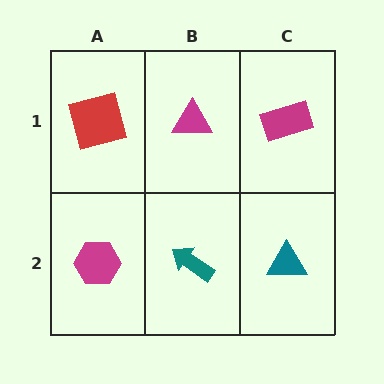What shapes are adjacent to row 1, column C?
A teal triangle (row 2, column C), a magenta triangle (row 1, column B).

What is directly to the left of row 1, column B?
A red square.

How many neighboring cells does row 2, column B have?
3.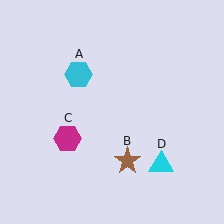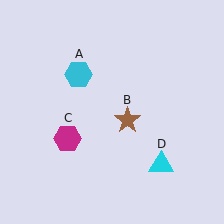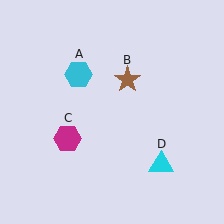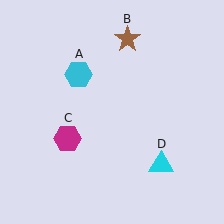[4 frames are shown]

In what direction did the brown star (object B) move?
The brown star (object B) moved up.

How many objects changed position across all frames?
1 object changed position: brown star (object B).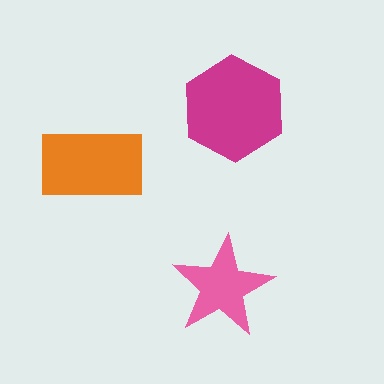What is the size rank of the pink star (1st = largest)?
3rd.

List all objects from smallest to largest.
The pink star, the orange rectangle, the magenta hexagon.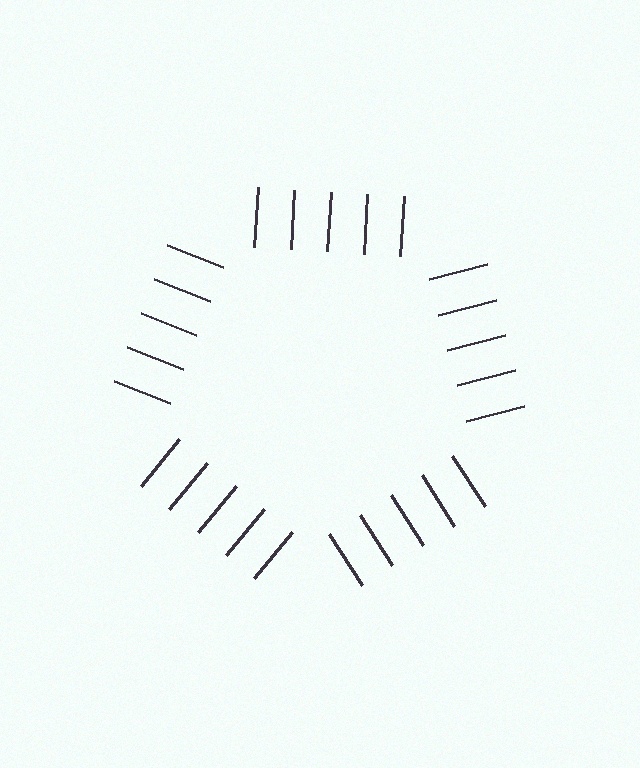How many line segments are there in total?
25 — 5 along each of the 5 edges.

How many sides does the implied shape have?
5 sides — the line-ends trace a pentagon.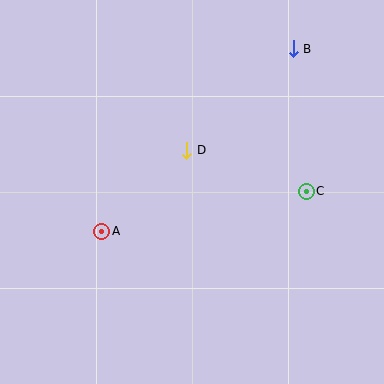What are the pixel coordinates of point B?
Point B is at (293, 49).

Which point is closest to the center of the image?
Point D at (187, 150) is closest to the center.